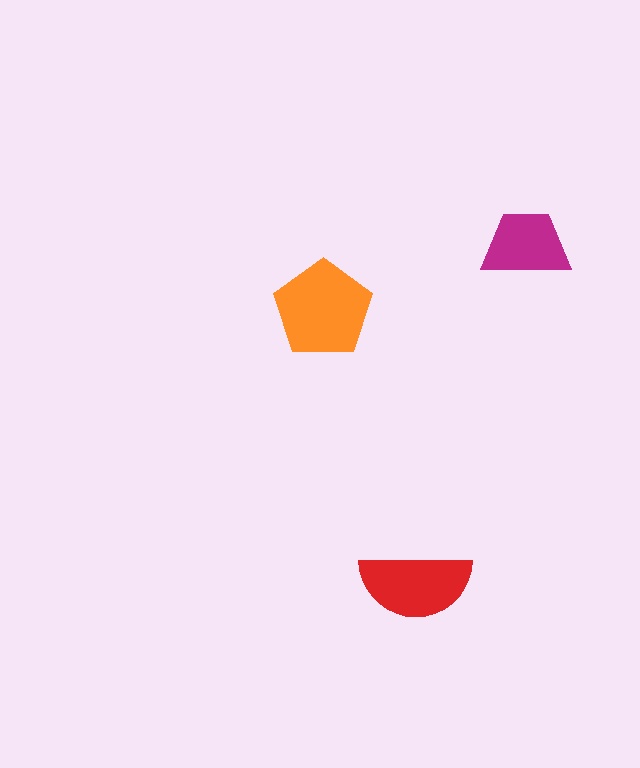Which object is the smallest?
The magenta trapezoid.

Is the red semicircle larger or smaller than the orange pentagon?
Smaller.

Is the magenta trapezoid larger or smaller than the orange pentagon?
Smaller.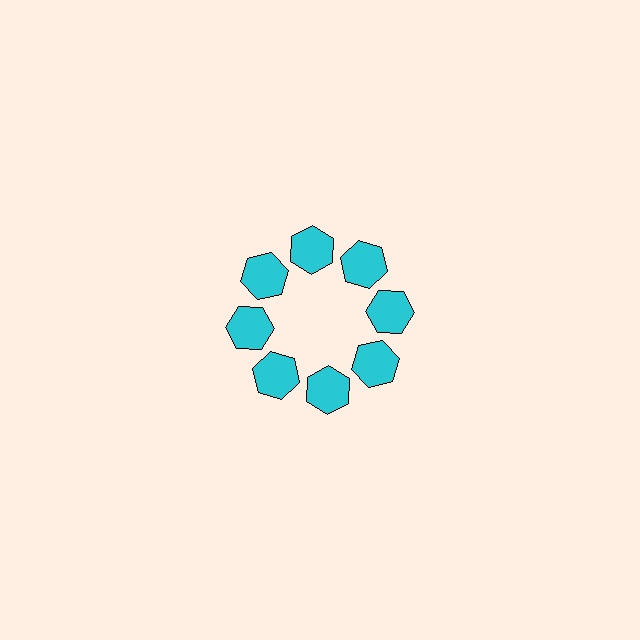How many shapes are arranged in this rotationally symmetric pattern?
There are 8 shapes, arranged in 8 groups of 1.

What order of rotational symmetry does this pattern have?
This pattern has 8-fold rotational symmetry.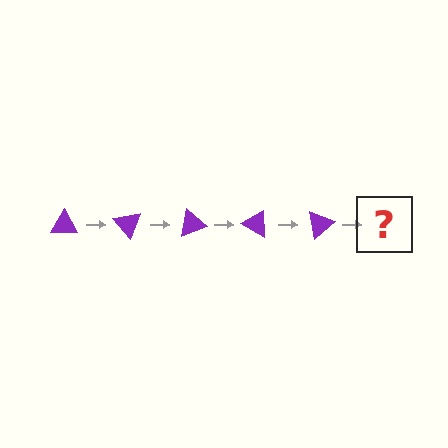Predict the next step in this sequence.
The next step is a purple triangle rotated 250 degrees.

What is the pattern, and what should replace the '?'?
The pattern is that the triangle rotates 50 degrees each step. The '?' should be a purple triangle rotated 250 degrees.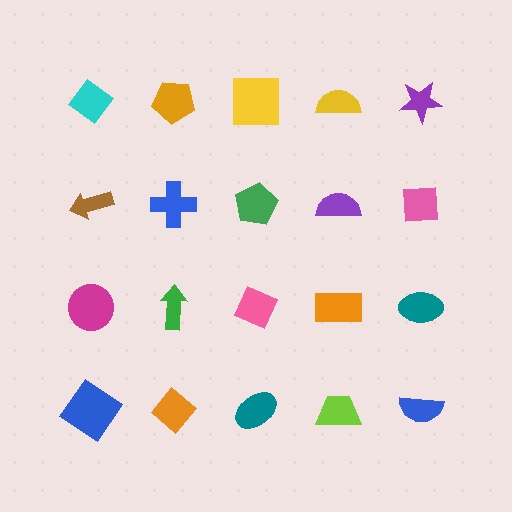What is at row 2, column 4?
A purple semicircle.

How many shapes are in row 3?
5 shapes.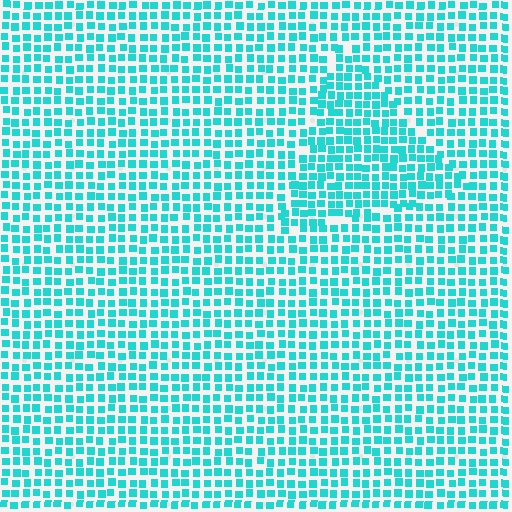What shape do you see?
I see a triangle.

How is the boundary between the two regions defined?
The boundary is defined by a change in element density (approximately 1.4x ratio). All elements are the same color, size, and shape.